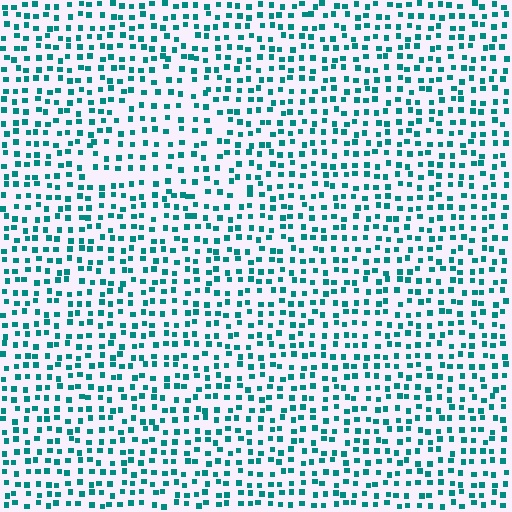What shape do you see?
I see a triangle.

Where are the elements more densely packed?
The elements are more densely packed outside the triangle boundary.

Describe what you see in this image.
The image contains small teal elements arranged at two different densities. A triangle-shaped region is visible where the elements are less densely packed than the surrounding area.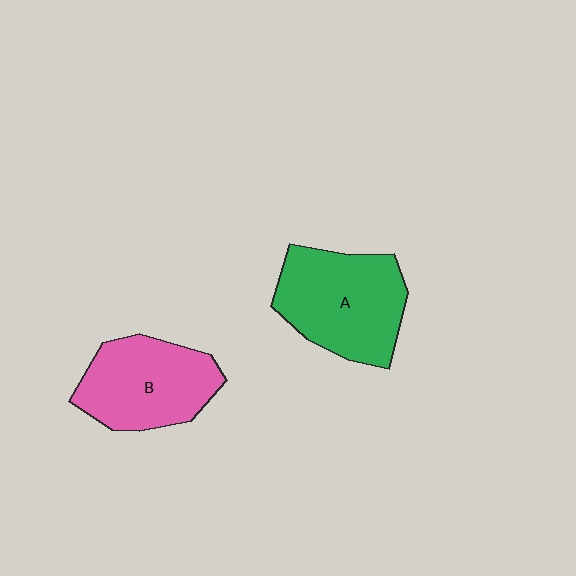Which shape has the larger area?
Shape A (green).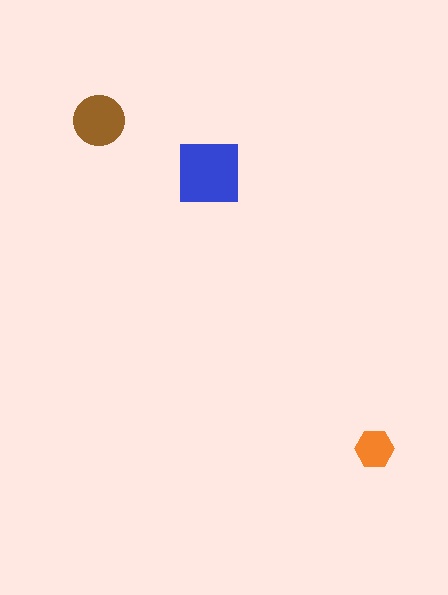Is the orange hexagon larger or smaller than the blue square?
Smaller.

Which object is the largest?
The blue square.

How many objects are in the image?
There are 3 objects in the image.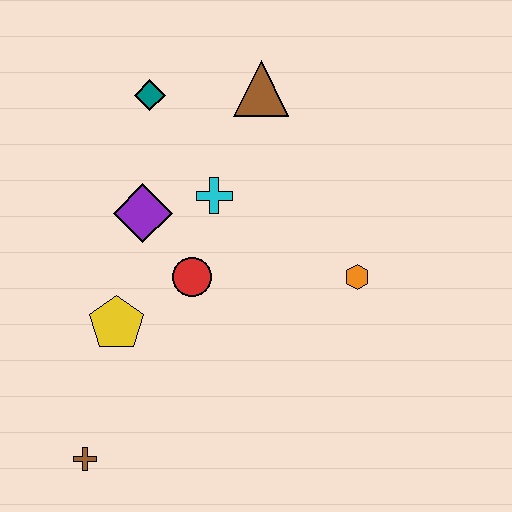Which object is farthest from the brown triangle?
The brown cross is farthest from the brown triangle.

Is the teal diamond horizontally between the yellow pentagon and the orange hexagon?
Yes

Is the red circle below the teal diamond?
Yes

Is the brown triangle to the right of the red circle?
Yes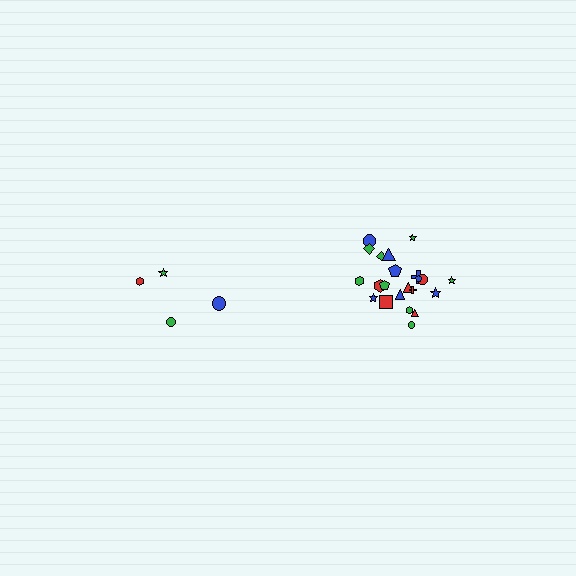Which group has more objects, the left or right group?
The right group.